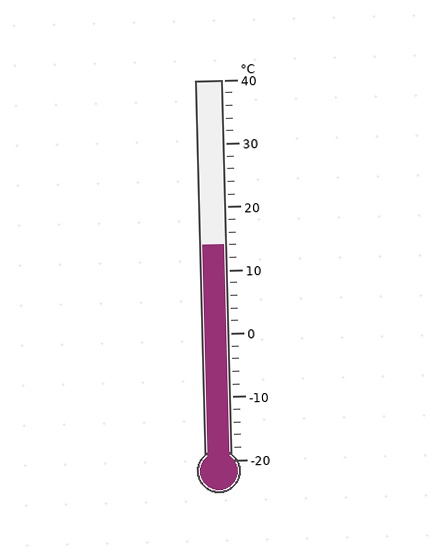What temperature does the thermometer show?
The thermometer shows approximately 14°C.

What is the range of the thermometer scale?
The thermometer scale ranges from -20°C to 40°C.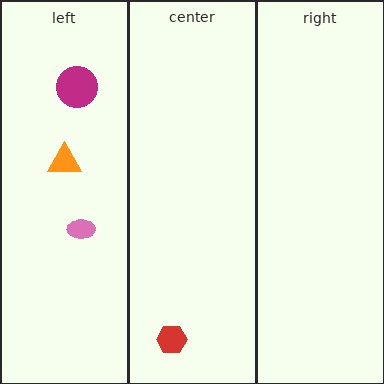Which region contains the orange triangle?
The left region.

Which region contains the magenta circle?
The left region.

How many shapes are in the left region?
3.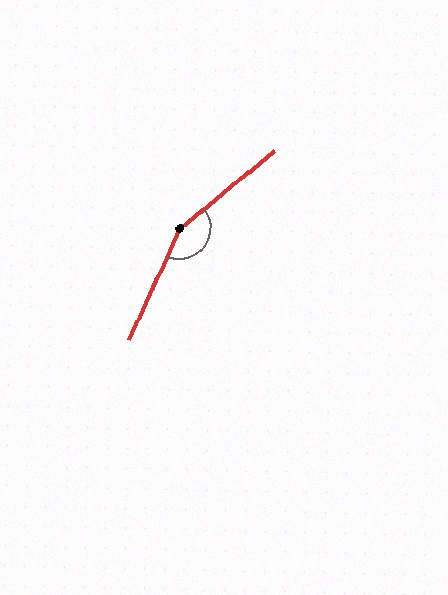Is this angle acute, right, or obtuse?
It is obtuse.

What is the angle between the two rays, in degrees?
Approximately 154 degrees.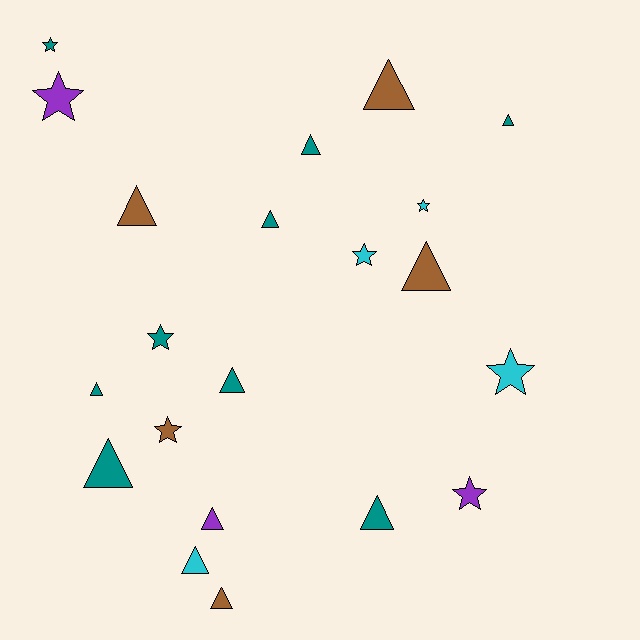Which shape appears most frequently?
Triangle, with 13 objects.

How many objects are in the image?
There are 21 objects.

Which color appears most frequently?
Teal, with 9 objects.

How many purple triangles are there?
There is 1 purple triangle.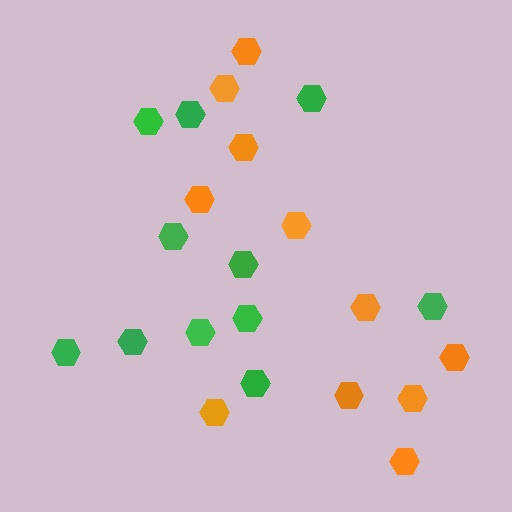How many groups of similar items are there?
There are 2 groups: one group of green hexagons (11) and one group of orange hexagons (11).